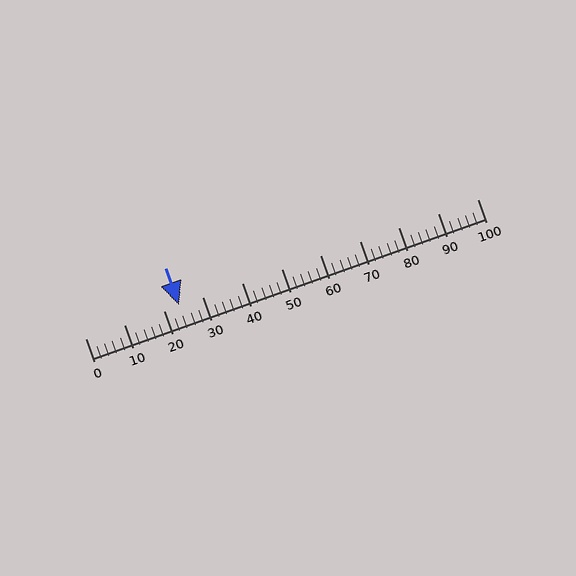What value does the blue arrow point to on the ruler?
The blue arrow points to approximately 24.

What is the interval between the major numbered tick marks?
The major tick marks are spaced 10 units apart.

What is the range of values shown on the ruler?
The ruler shows values from 0 to 100.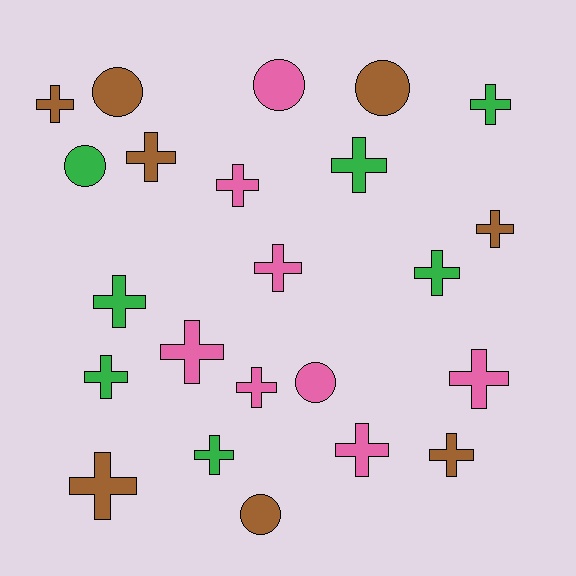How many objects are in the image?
There are 23 objects.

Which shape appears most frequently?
Cross, with 17 objects.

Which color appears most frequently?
Pink, with 8 objects.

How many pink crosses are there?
There are 6 pink crosses.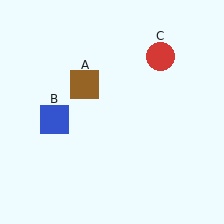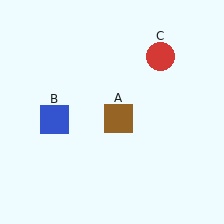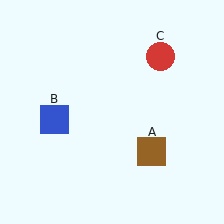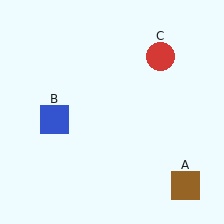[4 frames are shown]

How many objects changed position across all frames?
1 object changed position: brown square (object A).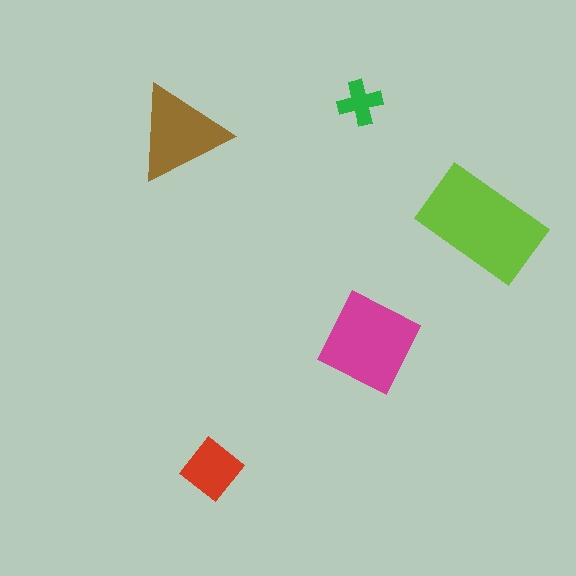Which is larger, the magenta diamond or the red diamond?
The magenta diamond.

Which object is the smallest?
The green cross.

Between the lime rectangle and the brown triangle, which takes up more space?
The lime rectangle.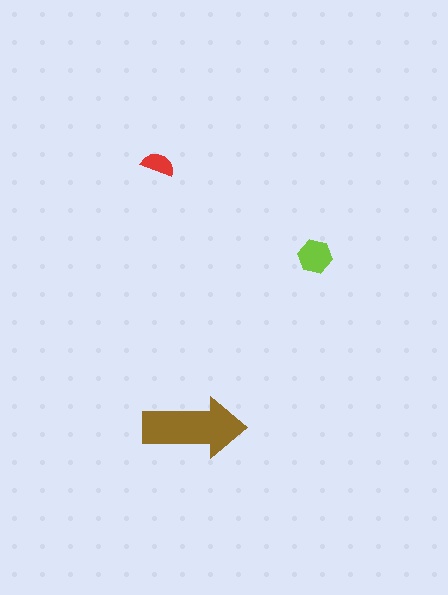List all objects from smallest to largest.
The red semicircle, the lime hexagon, the brown arrow.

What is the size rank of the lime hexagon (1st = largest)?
2nd.